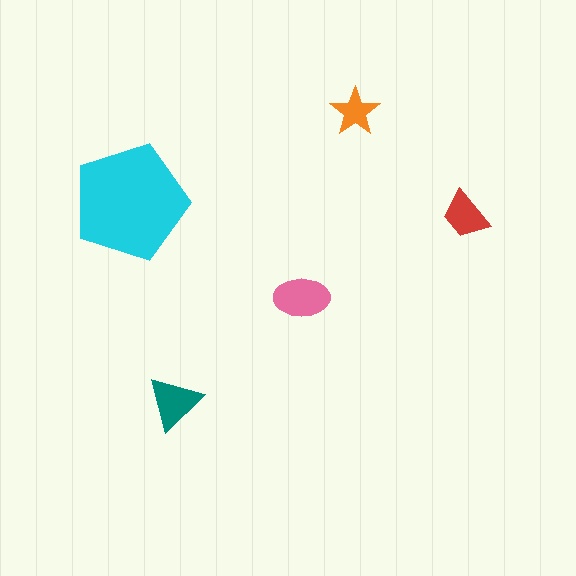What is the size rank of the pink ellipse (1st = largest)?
2nd.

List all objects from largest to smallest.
The cyan pentagon, the pink ellipse, the teal triangle, the red trapezoid, the orange star.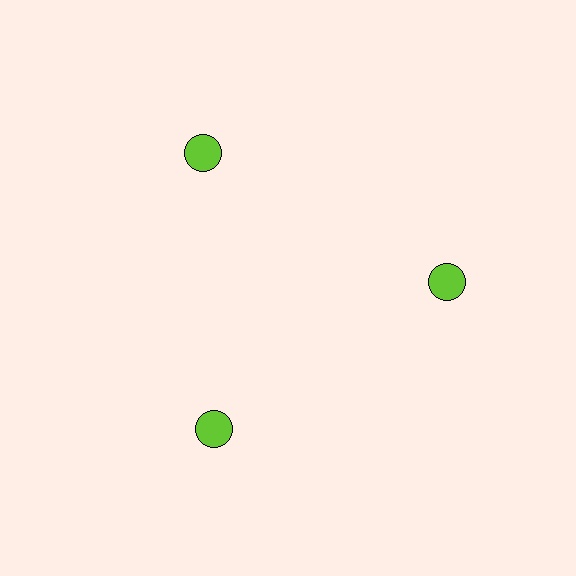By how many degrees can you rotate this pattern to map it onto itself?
The pattern maps onto itself every 120 degrees of rotation.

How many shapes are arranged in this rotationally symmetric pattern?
There are 3 shapes, arranged in 3 groups of 1.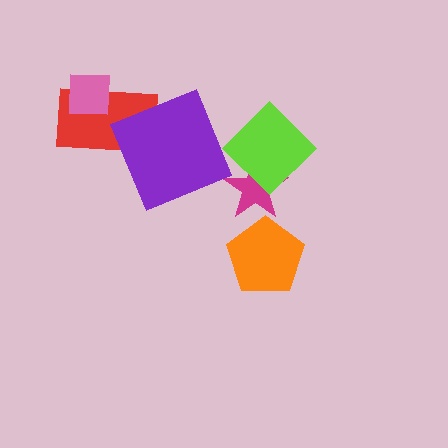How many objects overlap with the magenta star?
1 object overlaps with the magenta star.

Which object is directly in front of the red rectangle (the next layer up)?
The purple square is directly in front of the red rectangle.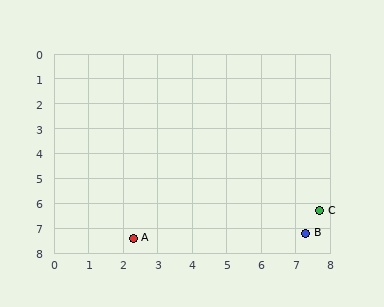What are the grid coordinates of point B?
Point B is at approximately (7.3, 7.2).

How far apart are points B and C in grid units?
Points B and C are about 1.0 grid units apart.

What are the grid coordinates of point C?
Point C is at approximately (7.7, 6.3).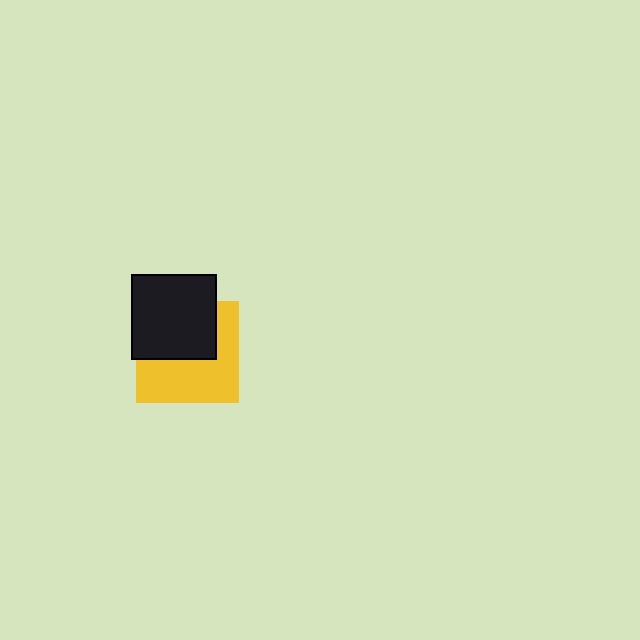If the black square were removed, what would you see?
You would see the complete yellow square.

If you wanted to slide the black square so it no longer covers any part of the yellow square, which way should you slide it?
Slide it up — that is the most direct way to separate the two shapes.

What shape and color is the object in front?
The object in front is a black square.